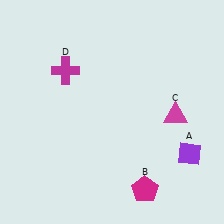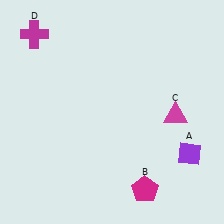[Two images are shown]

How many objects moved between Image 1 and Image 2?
1 object moved between the two images.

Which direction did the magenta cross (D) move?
The magenta cross (D) moved up.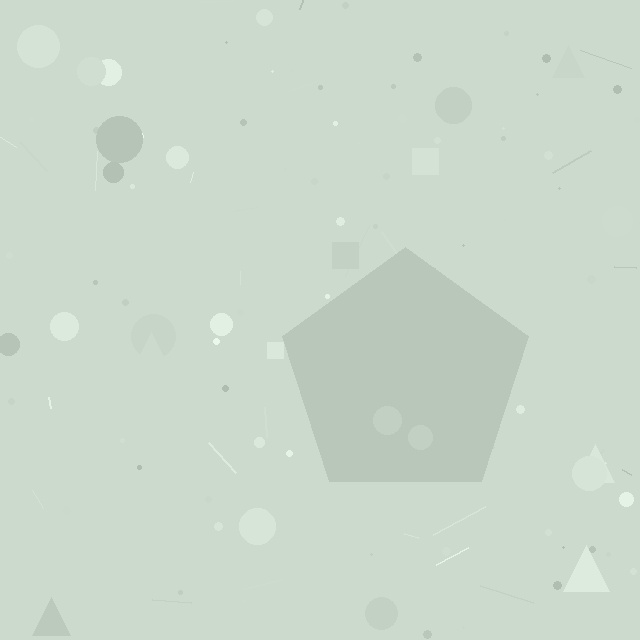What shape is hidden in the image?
A pentagon is hidden in the image.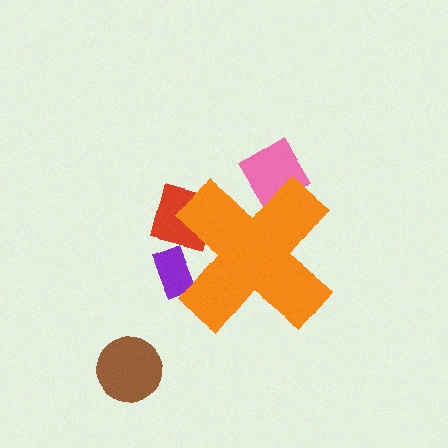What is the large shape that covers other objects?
An orange cross.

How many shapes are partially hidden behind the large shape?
3 shapes are partially hidden.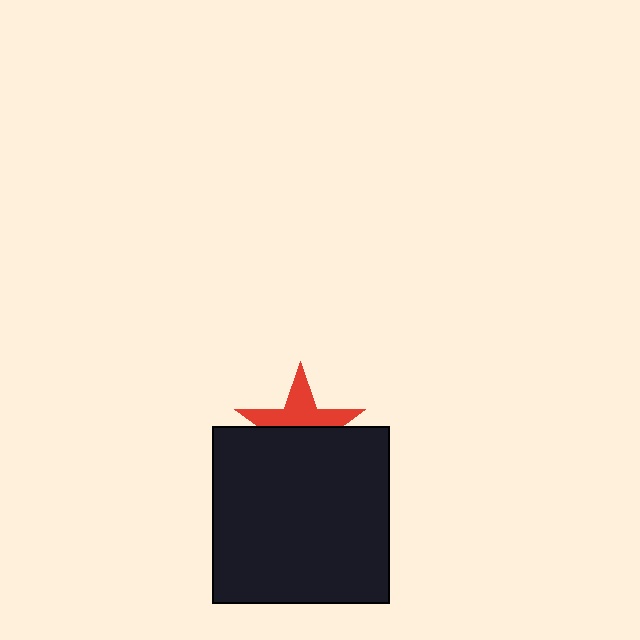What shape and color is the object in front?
The object in front is a black square.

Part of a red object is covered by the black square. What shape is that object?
It is a star.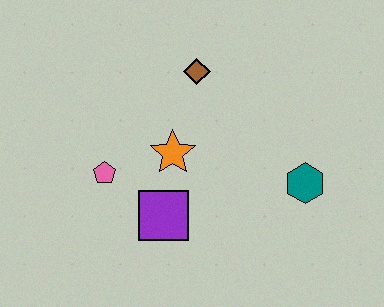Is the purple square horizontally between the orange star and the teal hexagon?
No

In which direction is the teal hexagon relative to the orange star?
The teal hexagon is to the right of the orange star.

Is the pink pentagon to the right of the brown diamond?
No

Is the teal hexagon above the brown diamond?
No